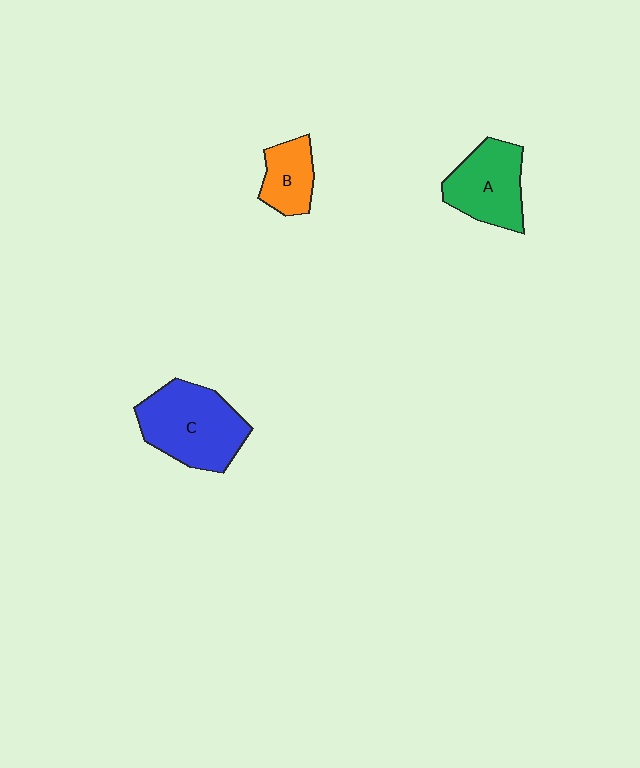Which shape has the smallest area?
Shape B (orange).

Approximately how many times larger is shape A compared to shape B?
Approximately 1.6 times.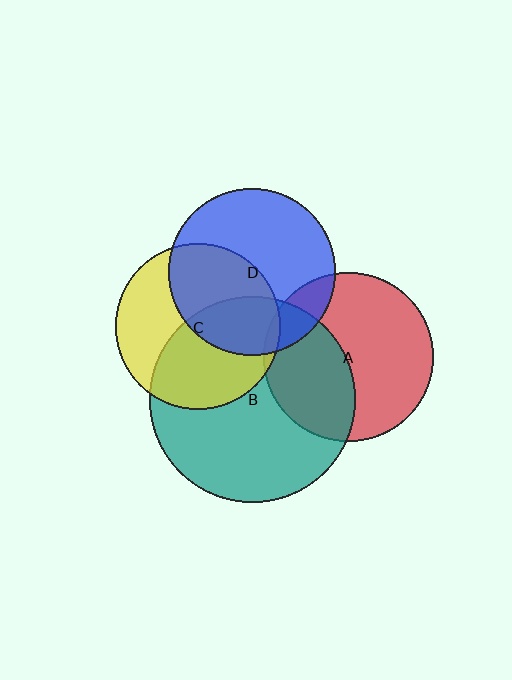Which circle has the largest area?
Circle B (teal).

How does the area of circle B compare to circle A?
Approximately 1.5 times.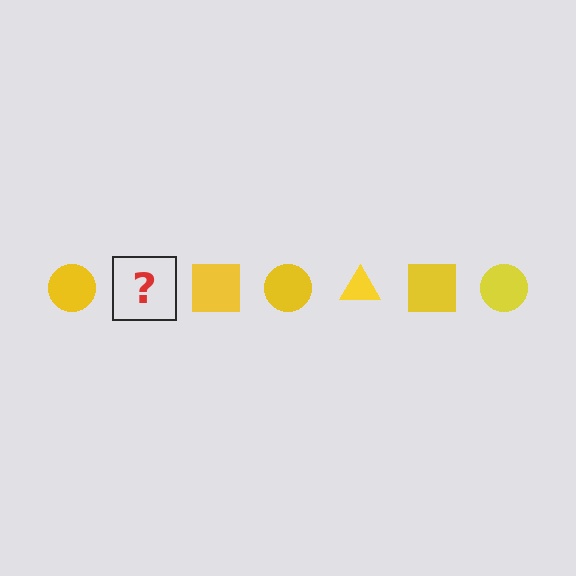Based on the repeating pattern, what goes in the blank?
The blank should be a yellow triangle.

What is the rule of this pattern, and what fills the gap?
The rule is that the pattern cycles through circle, triangle, square shapes in yellow. The gap should be filled with a yellow triangle.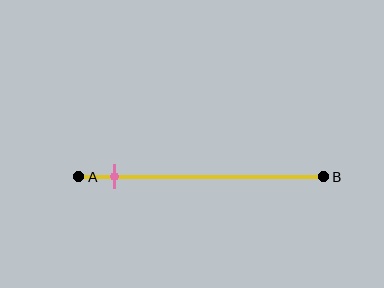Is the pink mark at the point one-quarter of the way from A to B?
No, the mark is at about 15% from A, not at the 25% one-quarter point.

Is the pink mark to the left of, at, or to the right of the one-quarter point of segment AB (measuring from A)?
The pink mark is to the left of the one-quarter point of segment AB.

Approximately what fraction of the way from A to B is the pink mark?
The pink mark is approximately 15% of the way from A to B.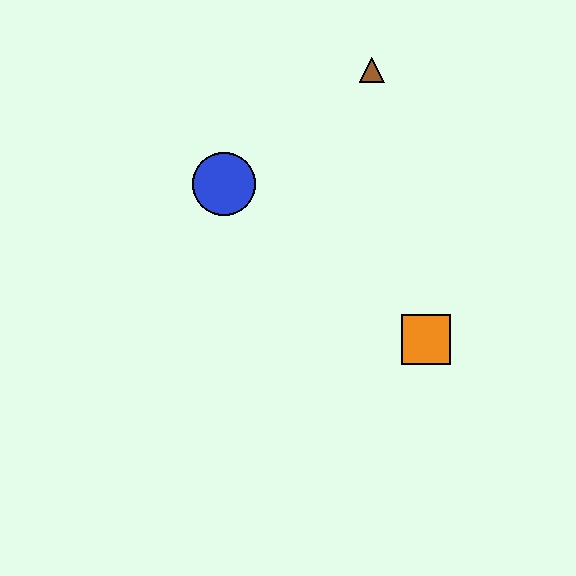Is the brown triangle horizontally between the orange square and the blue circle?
Yes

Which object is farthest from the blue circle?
The orange square is farthest from the blue circle.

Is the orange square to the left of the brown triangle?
No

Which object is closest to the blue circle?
The brown triangle is closest to the blue circle.